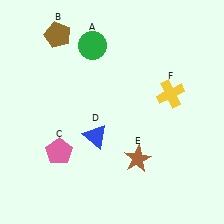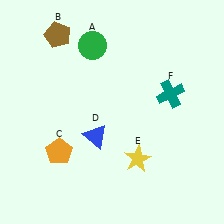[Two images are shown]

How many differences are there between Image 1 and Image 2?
There are 3 differences between the two images.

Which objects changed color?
C changed from pink to orange. E changed from brown to yellow. F changed from yellow to teal.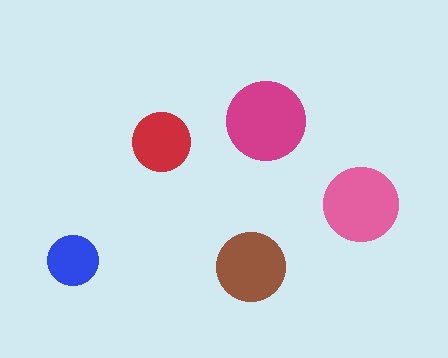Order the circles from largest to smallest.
the magenta one, the pink one, the brown one, the red one, the blue one.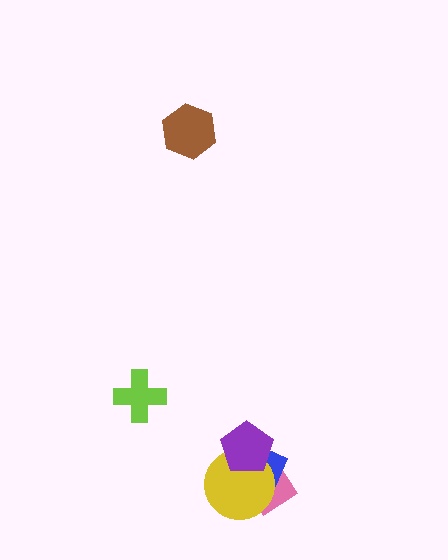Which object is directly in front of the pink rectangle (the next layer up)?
The blue rectangle is directly in front of the pink rectangle.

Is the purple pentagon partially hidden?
No, no other shape covers it.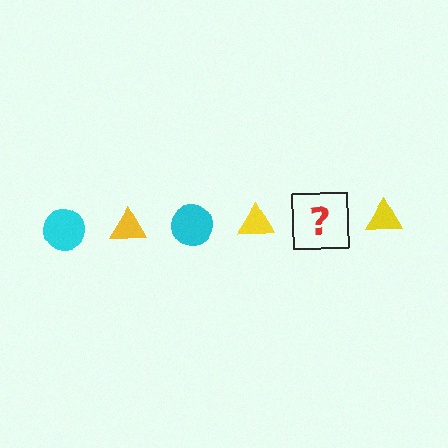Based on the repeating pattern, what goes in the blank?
The blank should be a cyan circle.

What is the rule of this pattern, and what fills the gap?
The rule is that the pattern alternates between cyan circle and yellow triangle. The gap should be filled with a cyan circle.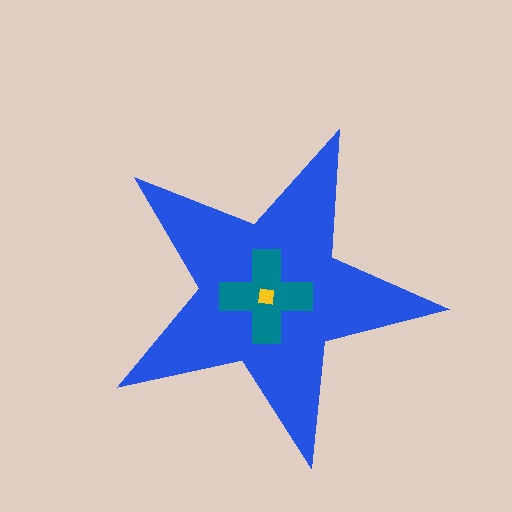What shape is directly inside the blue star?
The teal cross.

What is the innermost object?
The yellow square.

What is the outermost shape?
The blue star.